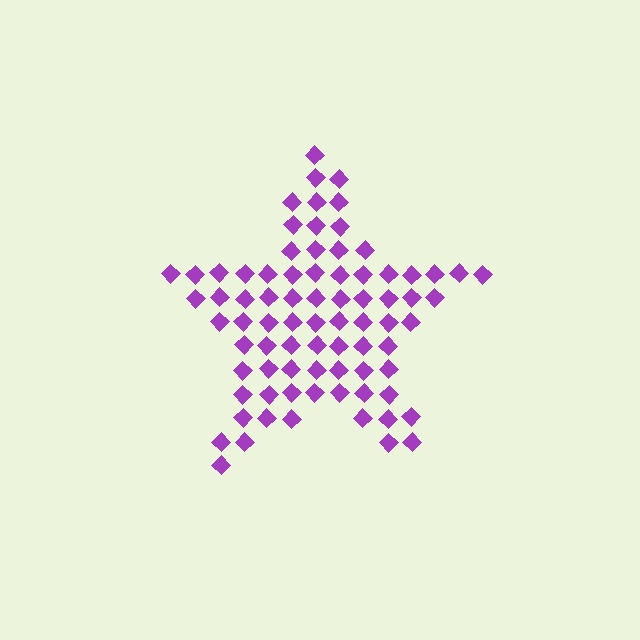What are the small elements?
The small elements are diamonds.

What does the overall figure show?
The overall figure shows a star.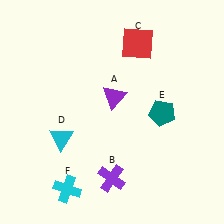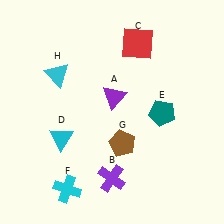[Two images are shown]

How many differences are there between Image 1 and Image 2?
There are 2 differences between the two images.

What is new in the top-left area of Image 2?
A cyan triangle (H) was added in the top-left area of Image 2.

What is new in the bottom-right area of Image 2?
A brown pentagon (G) was added in the bottom-right area of Image 2.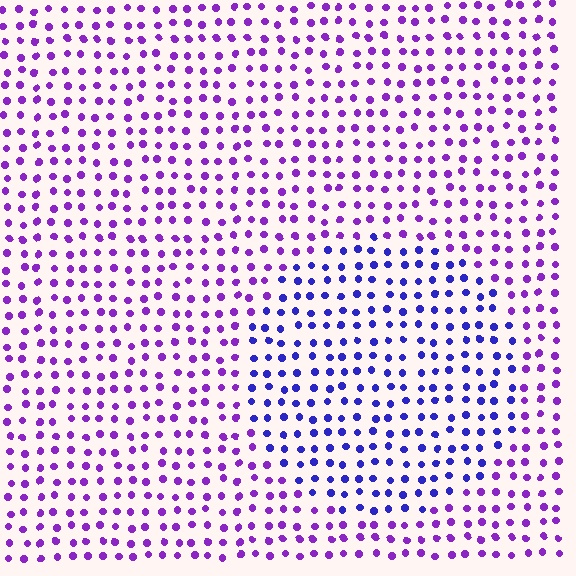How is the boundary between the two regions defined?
The boundary is defined purely by a slight shift in hue (about 36 degrees). Spacing, size, and orientation are identical on both sides.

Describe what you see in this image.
The image is filled with small purple elements in a uniform arrangement. A circle-shaped region is visible where the elements are tinted to a slightly different hue, forming a subtle color boundary.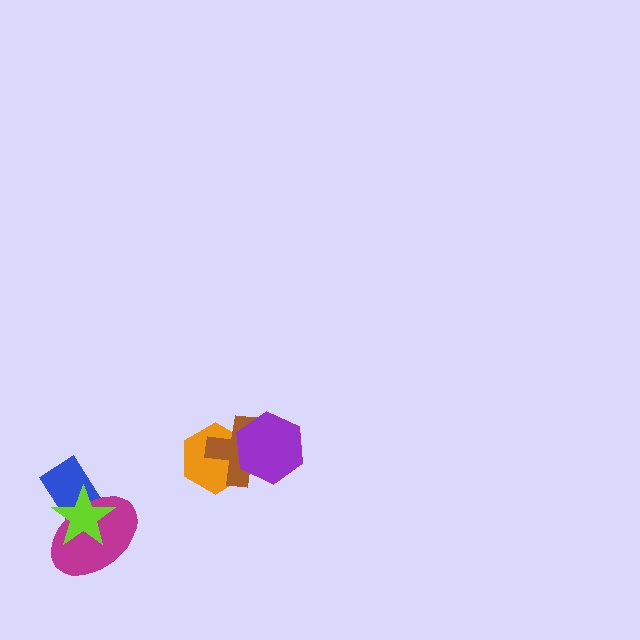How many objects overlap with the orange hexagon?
2 objects overlap with the orange hexagon.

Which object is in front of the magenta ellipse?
The lime star is in front of the magenta ellipse.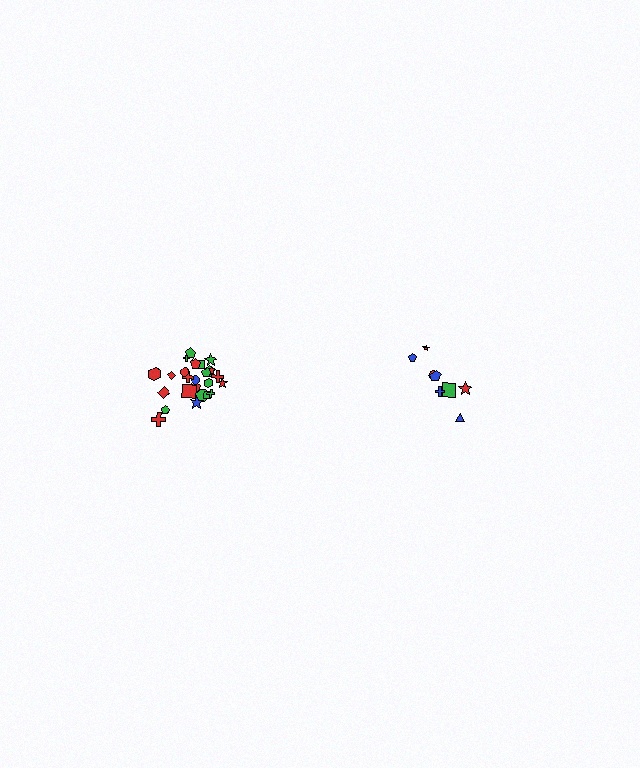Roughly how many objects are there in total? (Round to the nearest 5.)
Roughly 35 objects in total.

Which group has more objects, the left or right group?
The left group.